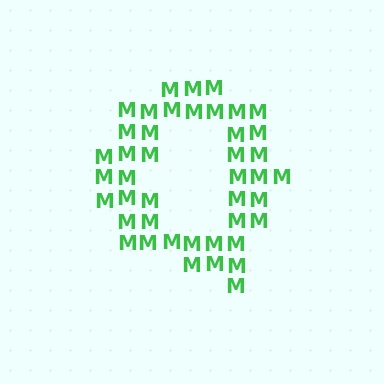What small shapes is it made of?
It is made of small letter M's.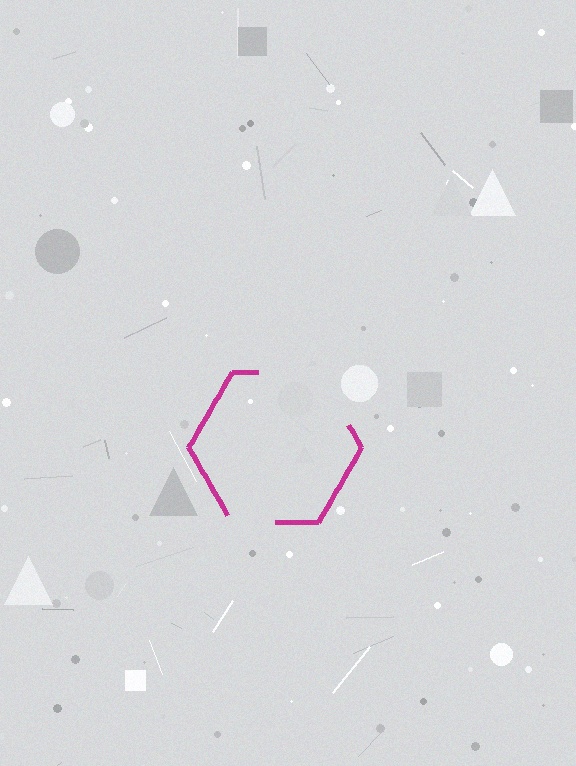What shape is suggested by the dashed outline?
The dashed outline suggests a hexagon.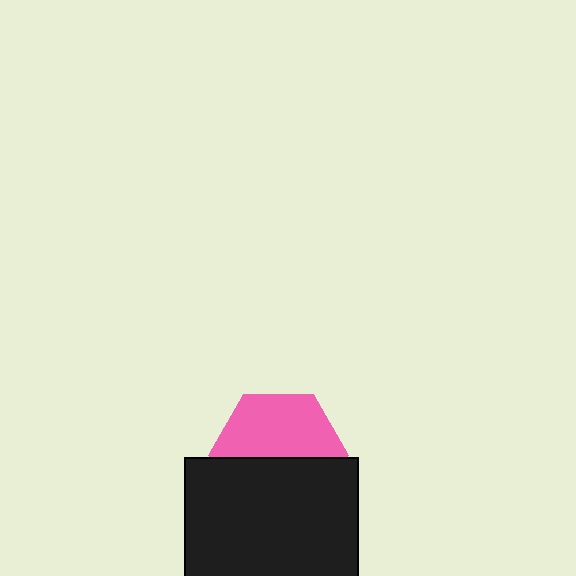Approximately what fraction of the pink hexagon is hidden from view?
Roughly 48% of the pink hexagon is hidden behind the black square.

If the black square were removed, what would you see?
You would see the complete pink hexagon.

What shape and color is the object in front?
The object in front is a black square.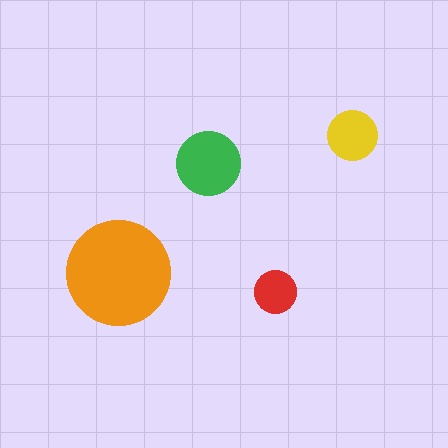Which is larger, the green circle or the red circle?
The green one.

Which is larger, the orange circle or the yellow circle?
The orange one.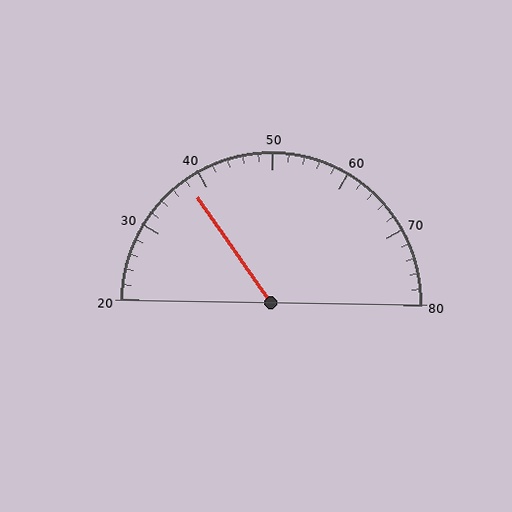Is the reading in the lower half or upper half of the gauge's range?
The reading is in the lower half of the range (20 to 80).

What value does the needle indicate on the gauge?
The needle indicates approximately 38.